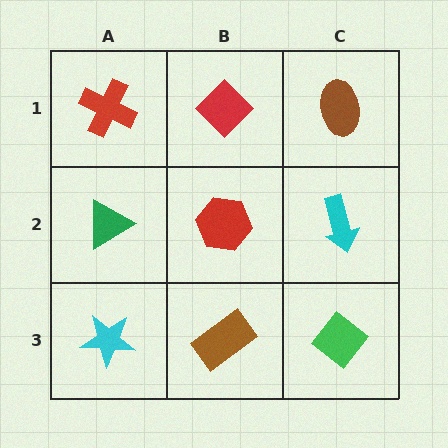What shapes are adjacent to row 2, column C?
A brown ellipse (row 1, column C), a green diamond (row 3, column C), a red hexagon (row 2, column B).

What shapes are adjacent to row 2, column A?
A red cross (row 1, column A), a cyan star (row 3, column A), a red hexagon (row 2, column B).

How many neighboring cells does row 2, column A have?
3.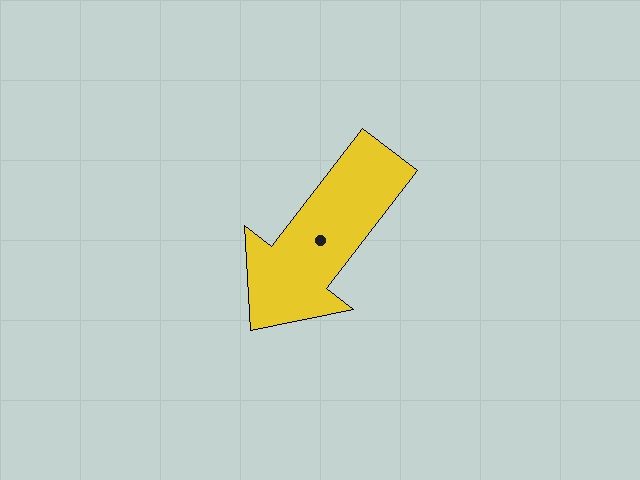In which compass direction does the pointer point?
Southwest.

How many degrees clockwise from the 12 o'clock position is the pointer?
Approximately 218 degrees.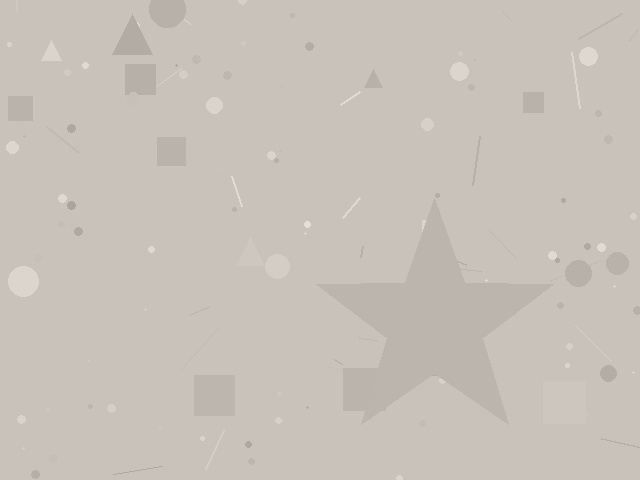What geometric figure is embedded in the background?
A star is embedded in the background.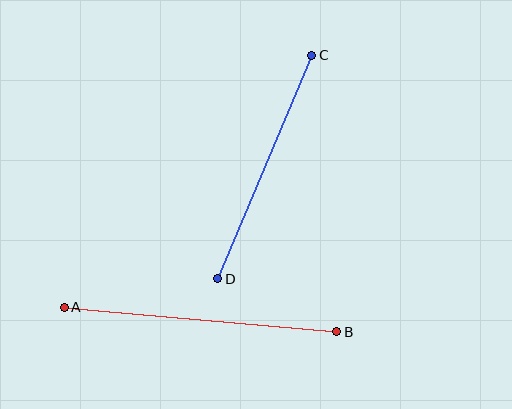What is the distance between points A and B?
The distance is approximately 274 pixels.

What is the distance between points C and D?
The distance is approximately 242 pixels.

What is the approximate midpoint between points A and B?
The midpoint is at approximately (201, 320) pixels.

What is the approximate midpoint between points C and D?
The midpoint is at approximately (265, 167) pixels.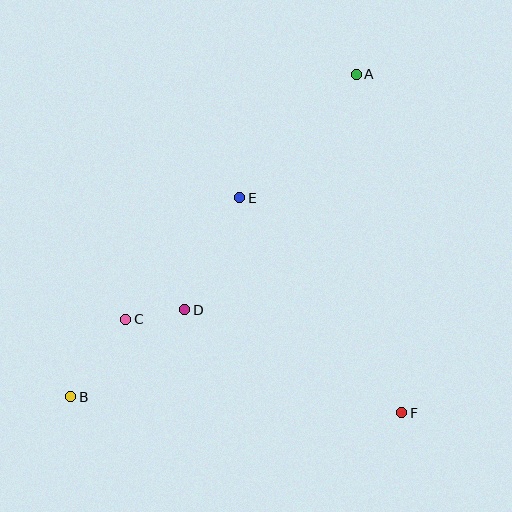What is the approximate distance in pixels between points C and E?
The distance between C and E is approximately 166 pixels.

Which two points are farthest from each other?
Points A and B are farthest from each other.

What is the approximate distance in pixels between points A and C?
The distance between A and C is approximately 336 pixels.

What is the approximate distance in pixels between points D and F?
The distance between D and F is approximately 240 pixels.